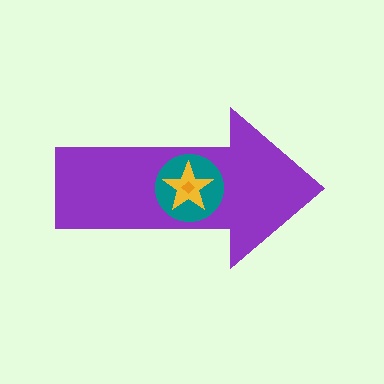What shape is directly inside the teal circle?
The yellow star.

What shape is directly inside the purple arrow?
The teal circle.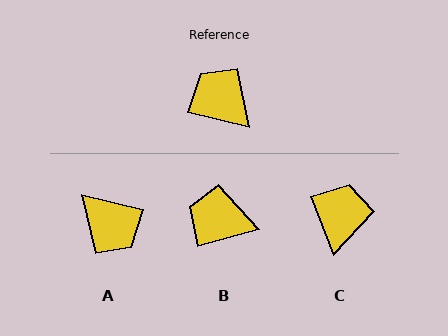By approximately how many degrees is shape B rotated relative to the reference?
Approximately 30 degrees counter-clockwise.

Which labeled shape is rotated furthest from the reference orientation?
A, about 179 degrees away.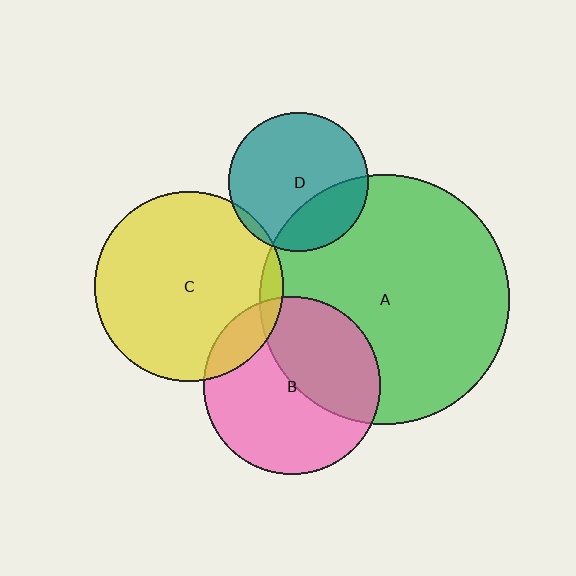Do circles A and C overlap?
Yes.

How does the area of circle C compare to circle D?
Approximately 1.8 times.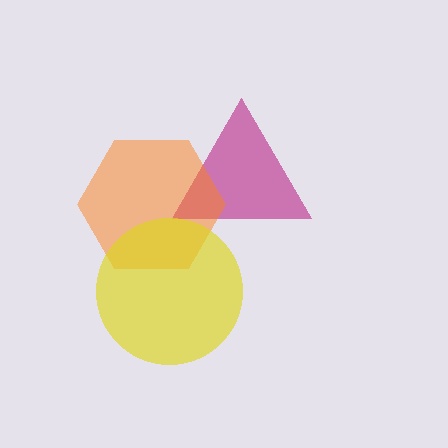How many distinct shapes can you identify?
There are 3 distinct shapes: a magenta triangle, an orange hexagon, a yellow circle.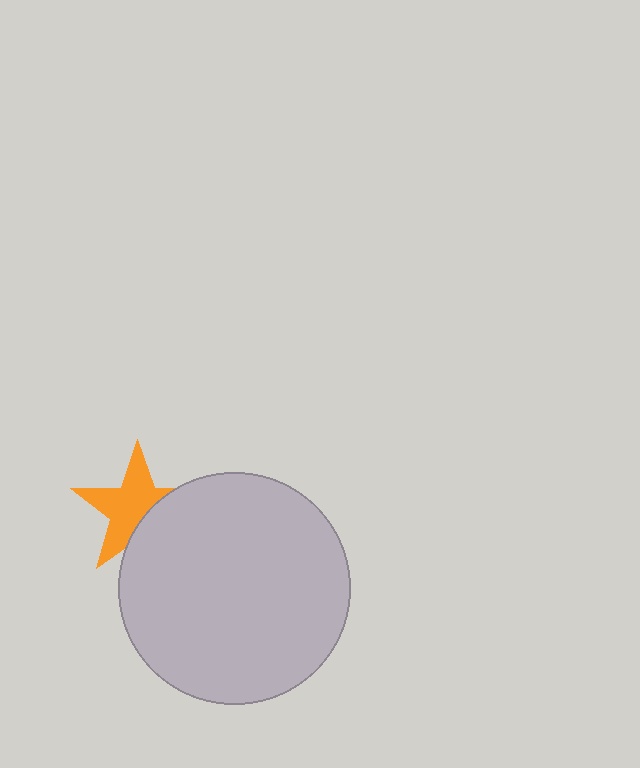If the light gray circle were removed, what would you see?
You would see the complete orange star.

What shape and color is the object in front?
The object in front is a light gray circle.